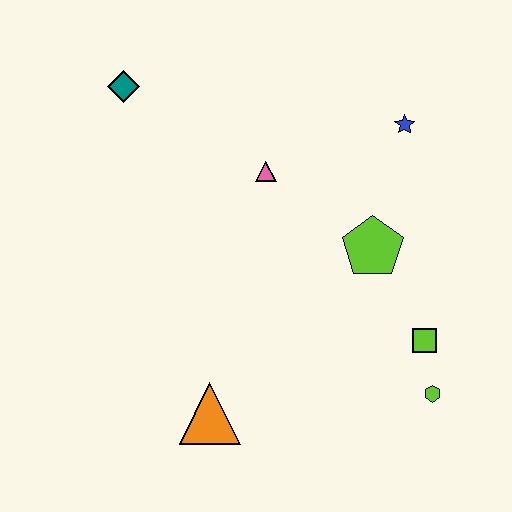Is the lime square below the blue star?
Yes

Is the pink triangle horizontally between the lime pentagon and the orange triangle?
Yes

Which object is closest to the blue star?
The lime pentagon is closest to the blue star.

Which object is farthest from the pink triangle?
The lime hexagon is farthest from the pink triangle.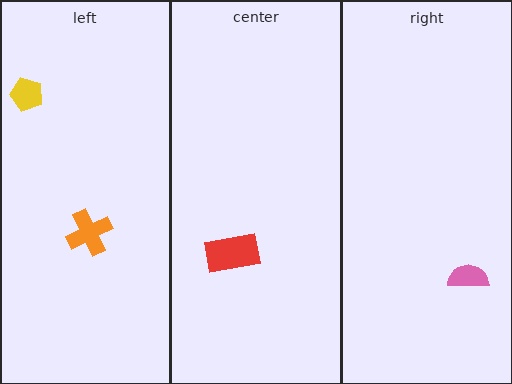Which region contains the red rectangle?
The center region.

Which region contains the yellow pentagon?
The left region.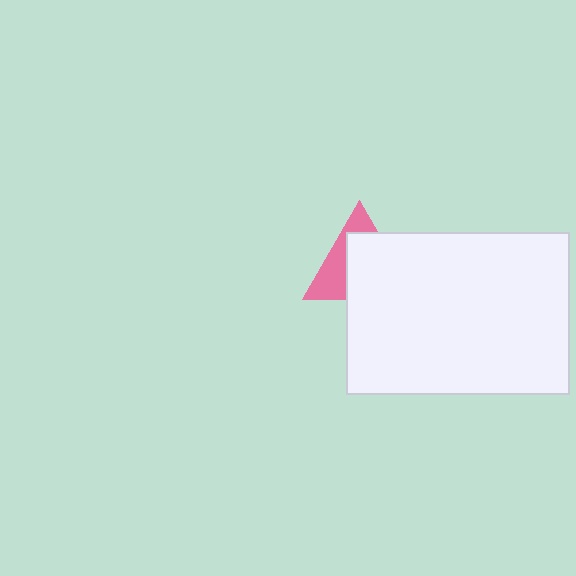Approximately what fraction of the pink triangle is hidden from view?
Roughly 62% of the pink triangle is hidden behind the white rectangle.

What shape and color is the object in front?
The object in front is a white rectangle.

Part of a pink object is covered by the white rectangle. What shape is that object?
It is a triangle.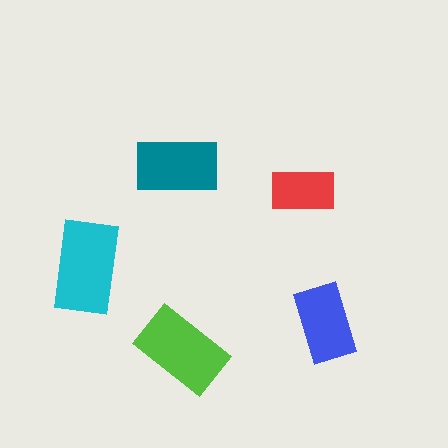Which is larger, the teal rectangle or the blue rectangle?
The teal one.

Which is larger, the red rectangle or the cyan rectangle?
The cyan one.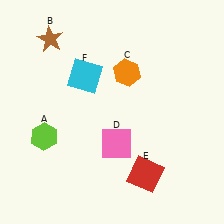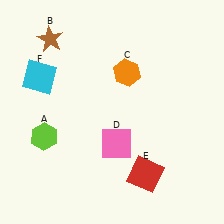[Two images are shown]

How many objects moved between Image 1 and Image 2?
1 object moved between the two images.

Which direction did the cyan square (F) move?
The cyan square (F) moved left.